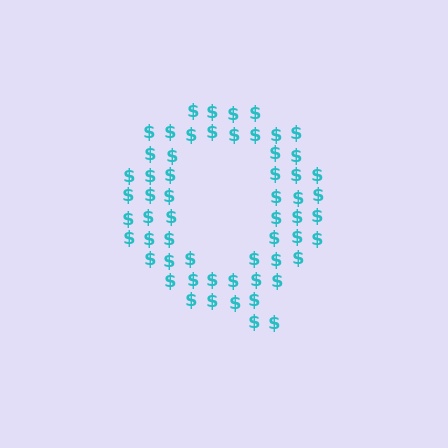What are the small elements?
The small elements are dollar signs.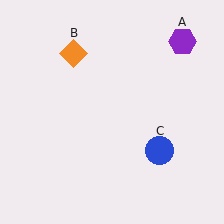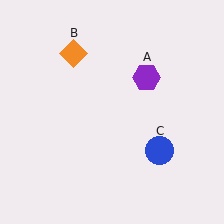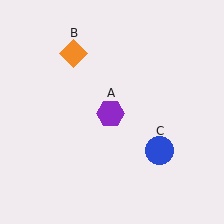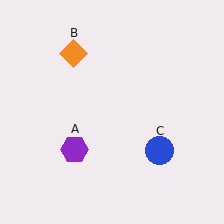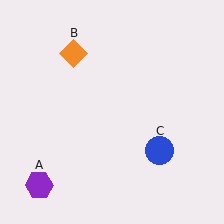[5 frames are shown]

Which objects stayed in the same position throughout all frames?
Orange diamond (object B) and blue circle (object C) remained stationary.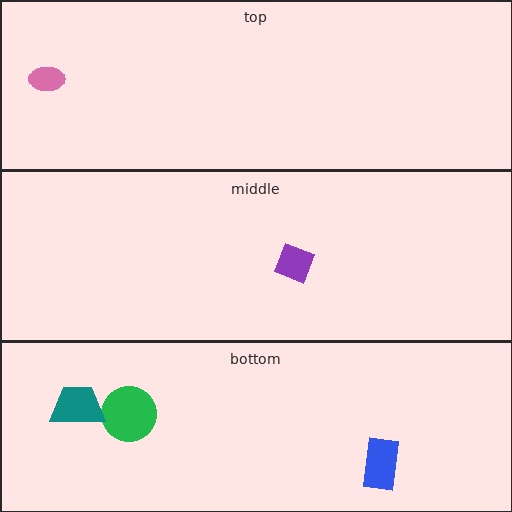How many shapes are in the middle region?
1.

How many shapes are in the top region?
1.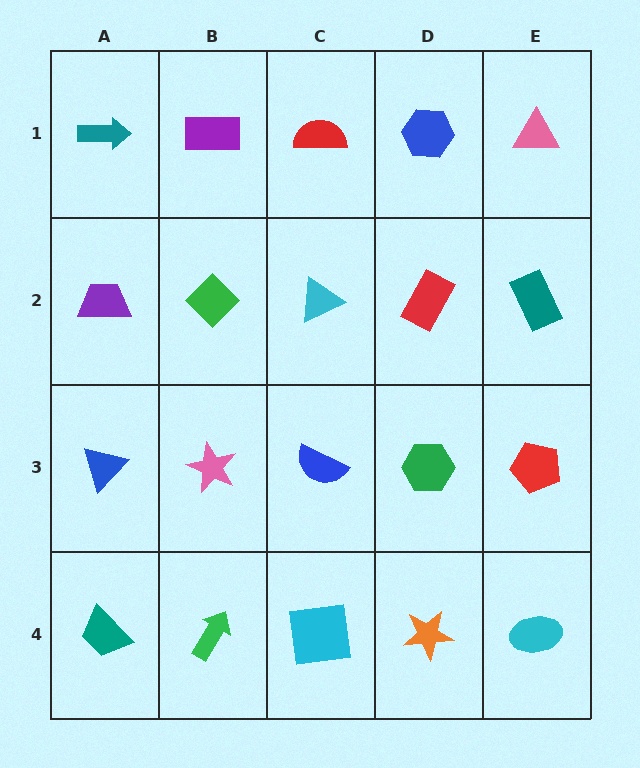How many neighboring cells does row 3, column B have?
4.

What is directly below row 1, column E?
A teal rectangle.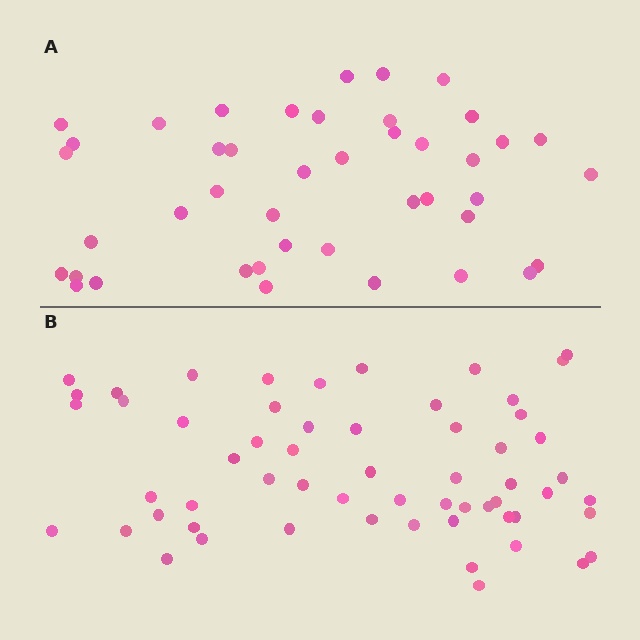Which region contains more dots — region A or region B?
Region B (the bottom region) has more dots.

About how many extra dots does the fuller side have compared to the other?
Region B has approximately 15 more dots than region A.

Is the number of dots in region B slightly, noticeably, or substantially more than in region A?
Region B has noticeably more, but not dramatically so. The ratio is roughly 1.4 to 1.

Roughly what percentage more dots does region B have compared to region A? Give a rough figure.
About 35% more.